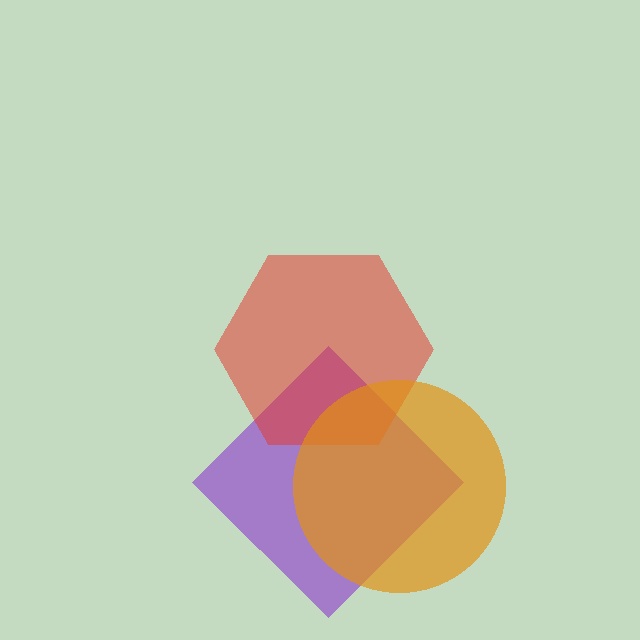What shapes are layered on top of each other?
The layered shapes are: a purple diamond, a red hexagon, an orange circle.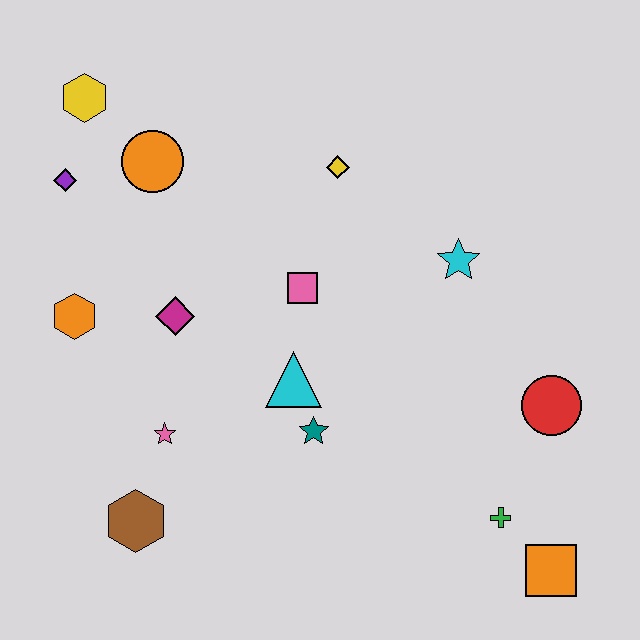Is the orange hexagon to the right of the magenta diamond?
No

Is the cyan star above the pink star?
Yes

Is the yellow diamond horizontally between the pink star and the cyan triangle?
No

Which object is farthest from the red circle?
The yellow hexagon is farthest from the red circle.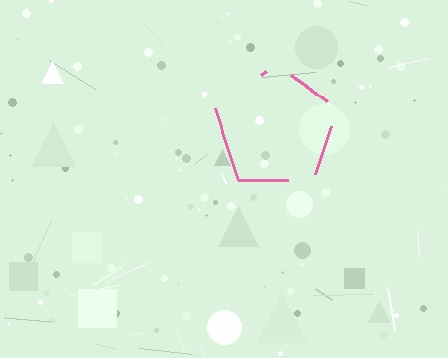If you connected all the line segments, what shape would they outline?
They would outline a pentagon.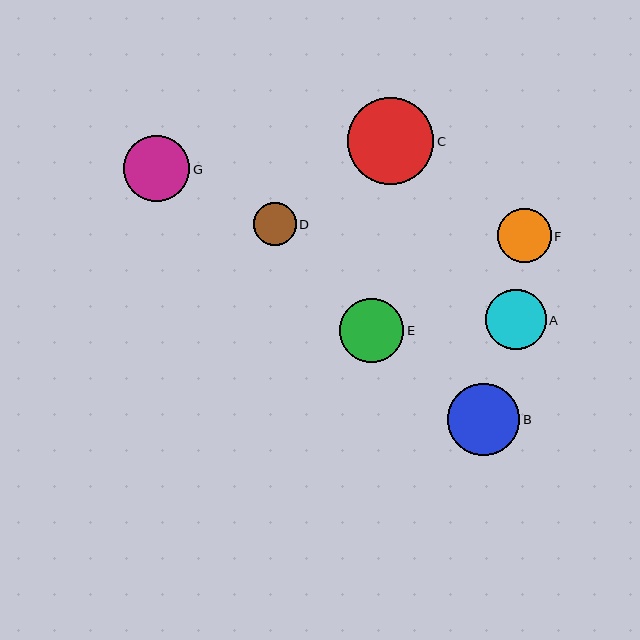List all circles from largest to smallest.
From largest to smallest: C, B, G, E, A, F, D.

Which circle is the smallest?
Circle D is the smallest with a size of approximately 43 pixels.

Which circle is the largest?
Circle C is the largest with a size of approximately 87 pixels.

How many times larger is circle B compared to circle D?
Circle B is approximately 1.7 times the size of circle D.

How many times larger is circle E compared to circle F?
Circle E is approximately 1.2 times the size of circle F.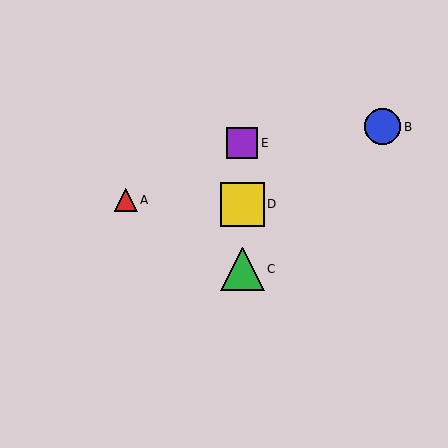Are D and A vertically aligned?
No, D is at x≈242 and A is at x≈126.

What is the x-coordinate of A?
Object A is at x≈126.